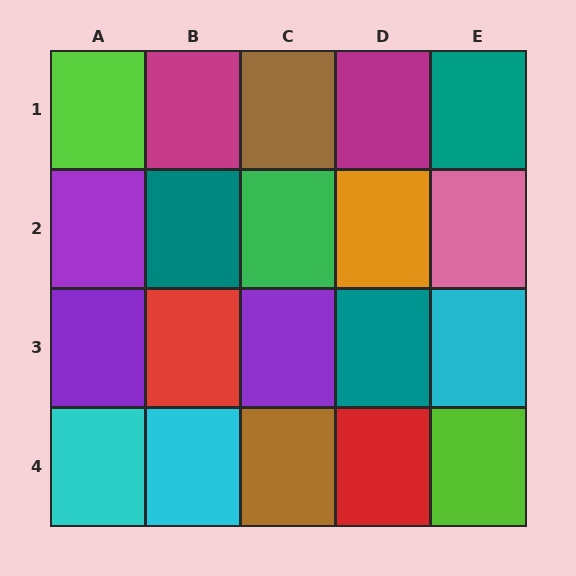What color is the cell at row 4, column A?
Cyan.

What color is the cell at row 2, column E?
Pink.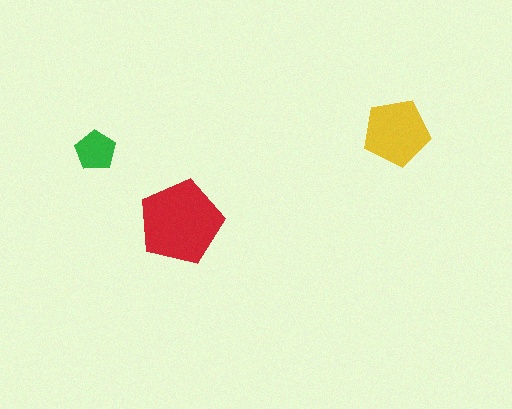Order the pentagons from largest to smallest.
the red one, the yellow one, the green one.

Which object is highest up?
The yellow pentagon is topmost.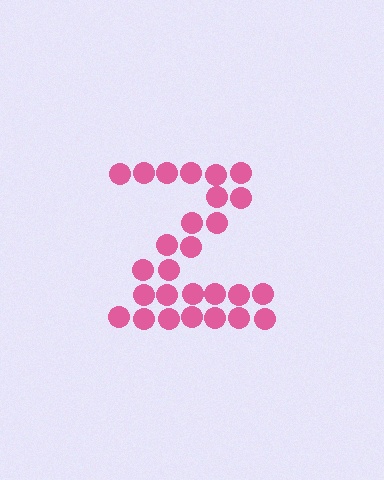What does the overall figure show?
The overall figure shows the letter Z.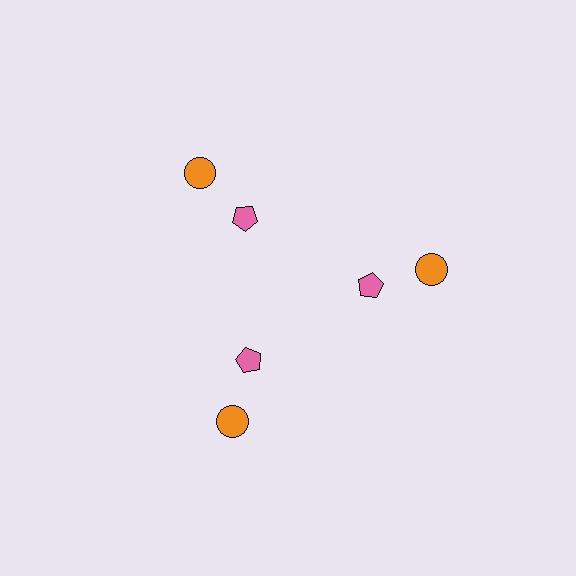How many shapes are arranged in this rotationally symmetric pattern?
There are 6 shapes, arranged in 3 groups of 2.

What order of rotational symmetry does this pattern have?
This pattern has 3-fold rotational symmetry.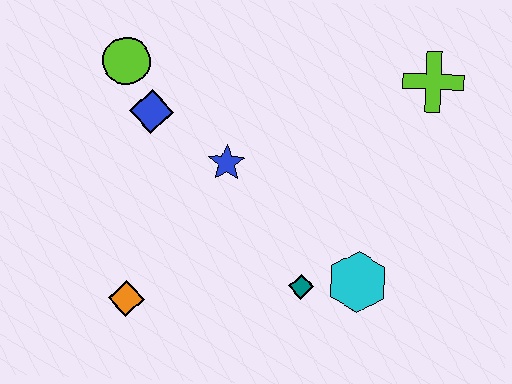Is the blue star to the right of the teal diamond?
No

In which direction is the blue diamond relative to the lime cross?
The blue diamond is to the left of the lime cross.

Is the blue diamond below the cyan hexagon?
No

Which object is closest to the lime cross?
The cyan hexagon is closest to the lime cross.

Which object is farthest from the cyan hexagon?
The lime circle is farthest from the cyan hexagon.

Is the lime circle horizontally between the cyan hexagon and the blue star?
No